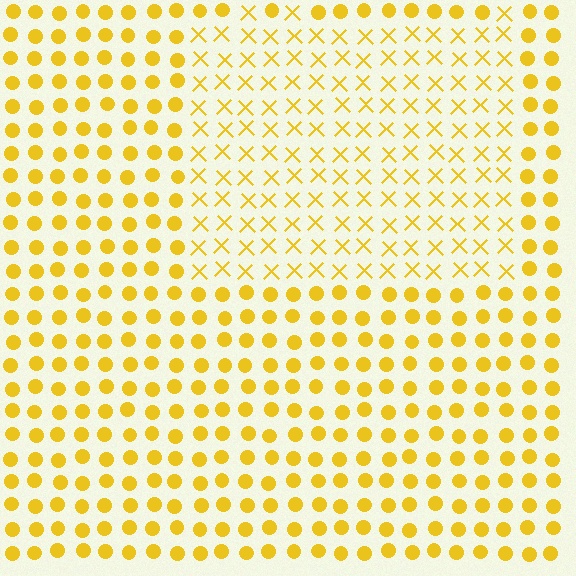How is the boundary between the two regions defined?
The boundary is defined by a change in element shape: X marks inside vs. circles outside. All elements share the same color and spacing.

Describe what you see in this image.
The image is filled with small yellow elements arranged in a uniform grid. A rectangle-shaped region contains X marks, while the surrounding area contains circles. The boundary is defined purely by the change in element shape.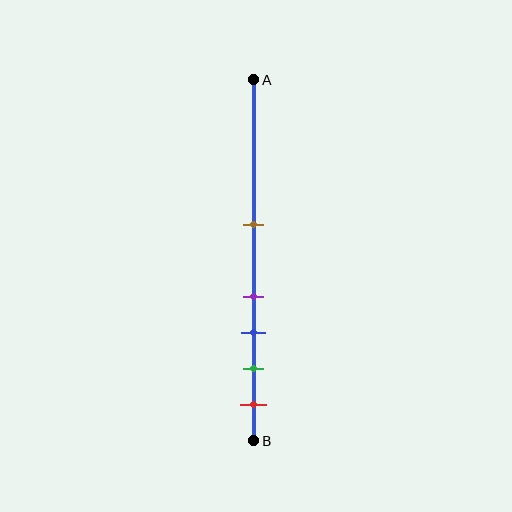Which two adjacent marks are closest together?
The purple and blue marks are the closest adjacent pair.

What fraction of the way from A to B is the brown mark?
The brown mark is approximately 40% (0.4) of the way from A to B.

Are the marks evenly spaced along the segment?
No, the marks are not evenly spaced.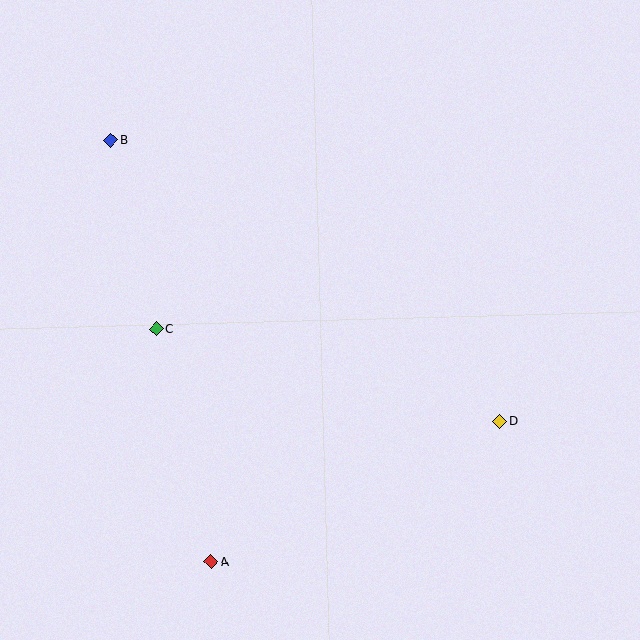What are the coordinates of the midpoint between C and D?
The midpoint between C and D is at (328, 375).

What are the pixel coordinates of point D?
Point D is at (499, 421).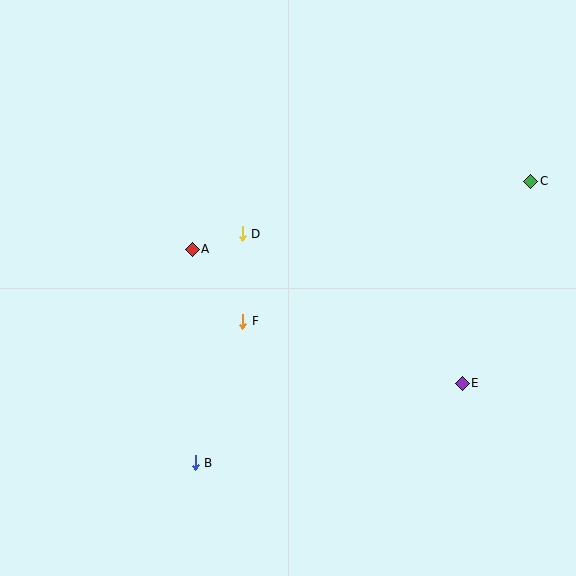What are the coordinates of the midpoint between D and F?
The midpoint between D and F is at (242, 277).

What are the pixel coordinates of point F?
Point F is at (243, 321).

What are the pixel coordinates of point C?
Point C is at (531, 181).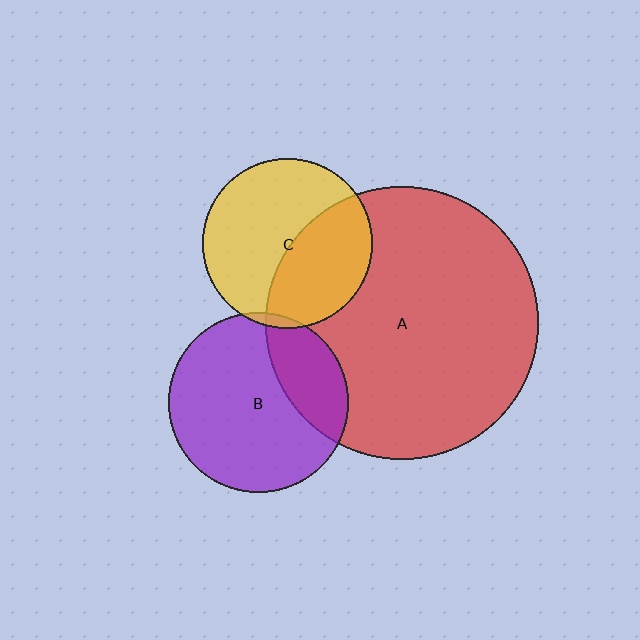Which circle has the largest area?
Circle A (red).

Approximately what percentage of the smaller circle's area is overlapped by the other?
Approximately 40%.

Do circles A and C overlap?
Yes.